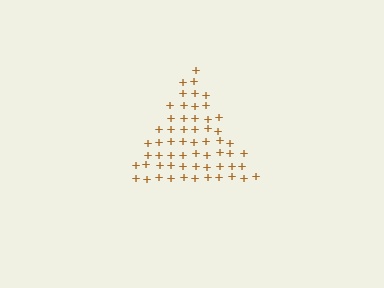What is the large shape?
The large shape is a triangle.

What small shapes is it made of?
It is made of small plus signs.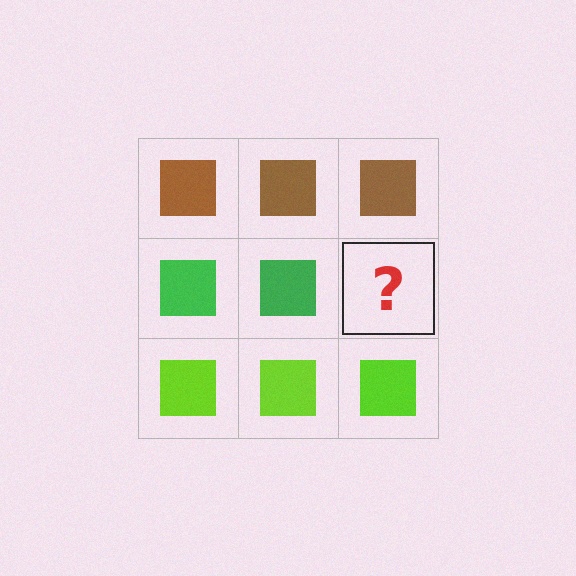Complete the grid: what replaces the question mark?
The question mark should be replaced with a green square.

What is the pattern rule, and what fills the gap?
The rule is that each row has a consistent color. The gap should be filled with a green square.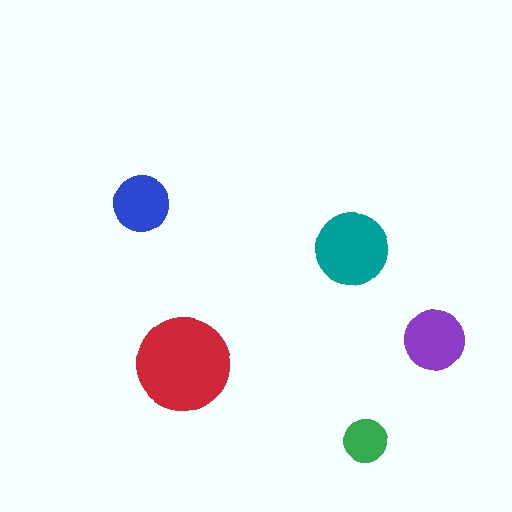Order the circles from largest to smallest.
the red one, the teal one, the purple one, the blue one, the green one.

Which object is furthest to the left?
The blue circle is leftmost.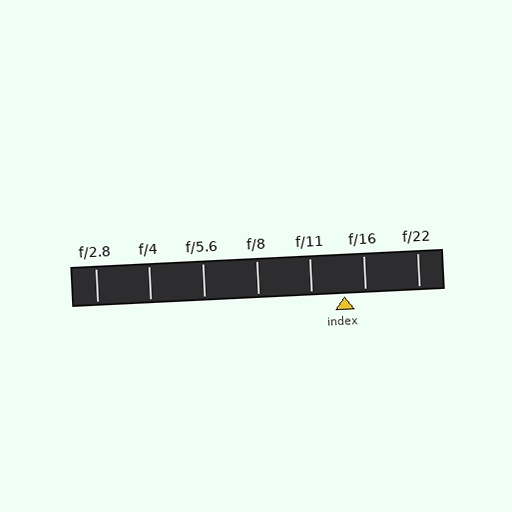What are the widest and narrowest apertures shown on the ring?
The widest aperture shown is f/2.8 and the narrowest is f/22.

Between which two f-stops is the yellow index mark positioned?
The index mark is between f/11 and f/16.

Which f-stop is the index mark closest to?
The index mark is closest to f/16.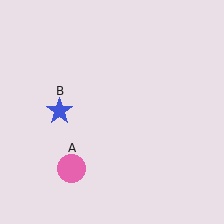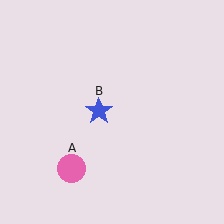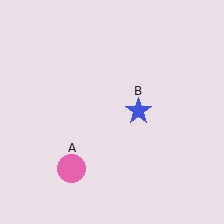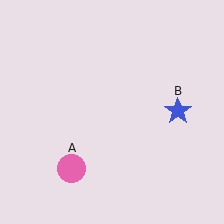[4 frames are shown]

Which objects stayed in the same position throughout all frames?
Pink circle (object A) remained stationary.